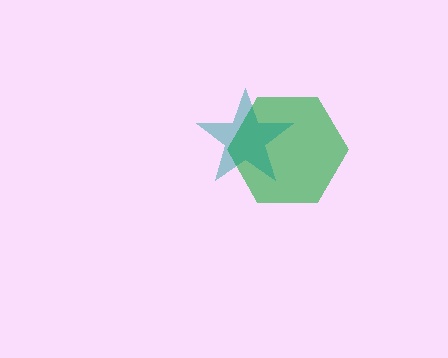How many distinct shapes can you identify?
There are 2 distinct shapes: a green hexagon, a teal star.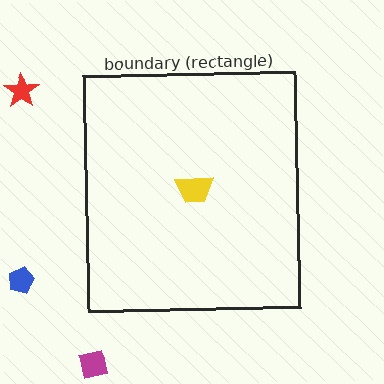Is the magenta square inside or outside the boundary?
Outside.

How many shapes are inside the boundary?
1 inside, 3 outside.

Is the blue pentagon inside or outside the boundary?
Outside.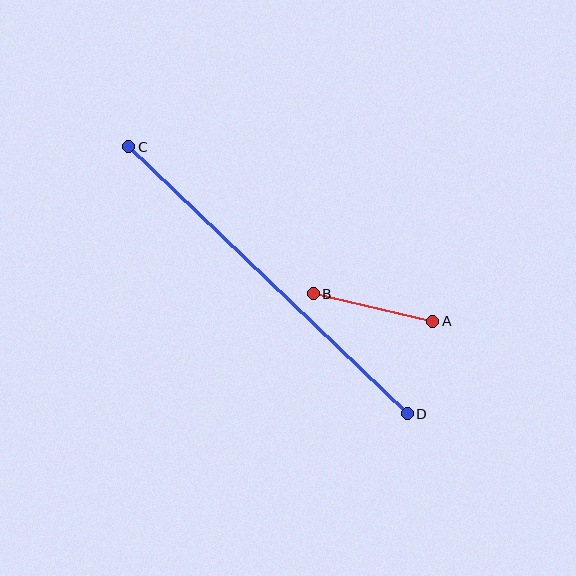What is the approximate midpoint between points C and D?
The midpoint is at approximately (268, 280) pixels.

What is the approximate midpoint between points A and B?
The midpoint is at approximately (373, 308) pixels.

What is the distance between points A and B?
The distance is approximately 122 pixels.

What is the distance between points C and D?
The distance is approximately 386 pixels.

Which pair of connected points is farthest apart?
Points C and D are farthest apart.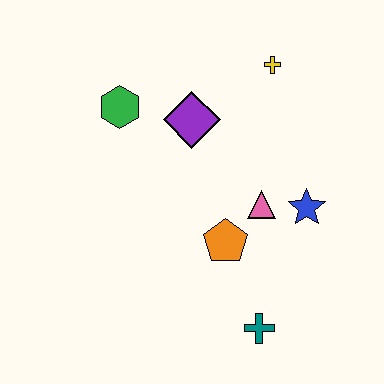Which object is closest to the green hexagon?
The purple diamond is closest to the green hexagon.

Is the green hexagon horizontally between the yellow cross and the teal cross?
No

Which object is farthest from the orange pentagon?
The yellow cross is farthest from the orange pentagon.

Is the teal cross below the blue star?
Yes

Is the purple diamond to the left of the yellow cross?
Yes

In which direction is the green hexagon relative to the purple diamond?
The green hexagon is to the left of the purple diamond.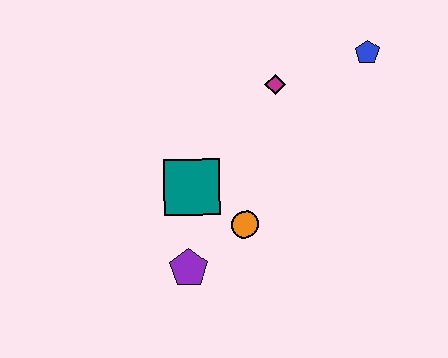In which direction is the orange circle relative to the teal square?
The orange circle is to the right of the teal square.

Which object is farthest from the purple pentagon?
The blue pentagon is farthest from the purple pentagon.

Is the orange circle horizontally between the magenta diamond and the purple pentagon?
Yes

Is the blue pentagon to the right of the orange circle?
Yes